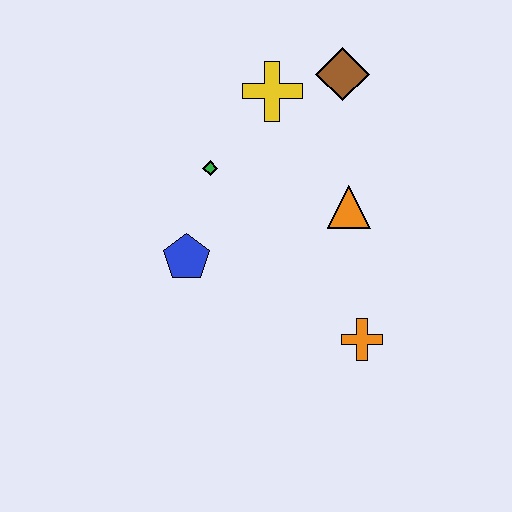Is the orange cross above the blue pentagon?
No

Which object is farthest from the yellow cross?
The orange cross is farthest from the yellow cross.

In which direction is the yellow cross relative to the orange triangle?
The yellow cross is above the orange triangle.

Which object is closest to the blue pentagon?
The green diamond is closest to the blue pentagon.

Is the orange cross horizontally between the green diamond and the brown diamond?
No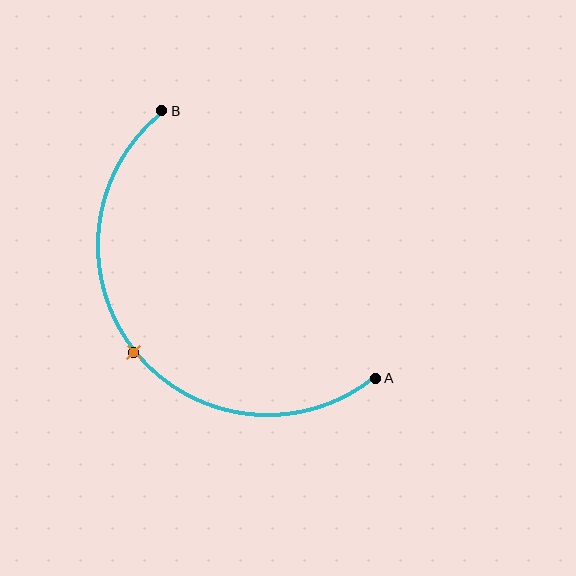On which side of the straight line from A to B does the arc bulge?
The arc bulges below and to the left of the straight line connecting A and B.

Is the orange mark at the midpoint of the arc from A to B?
Yes. The orange mark lies on the arc at equal arc-length from both A and B — it is the arc midpoint.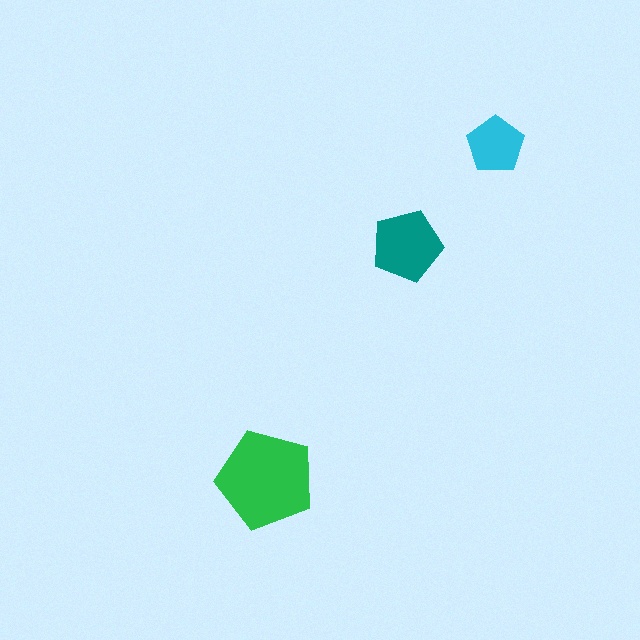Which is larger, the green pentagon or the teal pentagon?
The green one.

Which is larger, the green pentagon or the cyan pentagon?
The green one.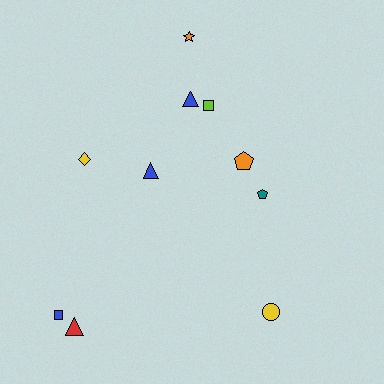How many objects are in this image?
There are 10 objects.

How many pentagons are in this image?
There are 2 pentagons.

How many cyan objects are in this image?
There are no cyan objects.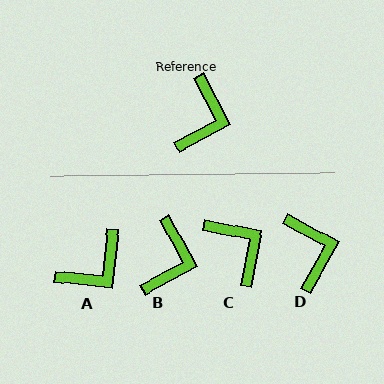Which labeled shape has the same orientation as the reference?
B.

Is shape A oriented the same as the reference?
No, it is off by about 34 degrees.